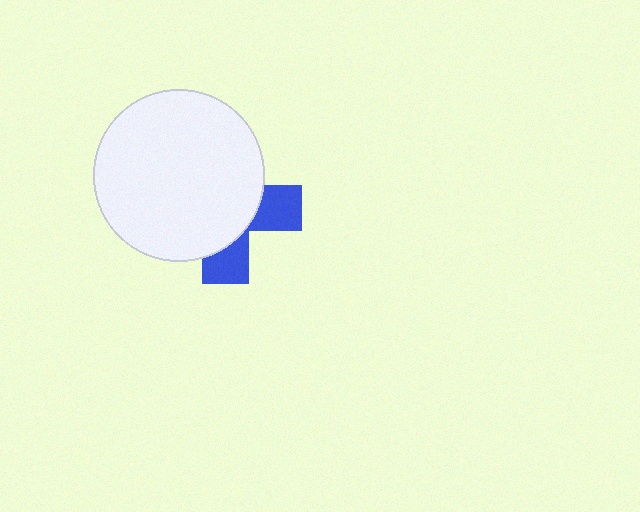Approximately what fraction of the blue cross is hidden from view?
Roughly 68% of the blue cross is hidden behind the white circle.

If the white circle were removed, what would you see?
You would see the complete blue cross.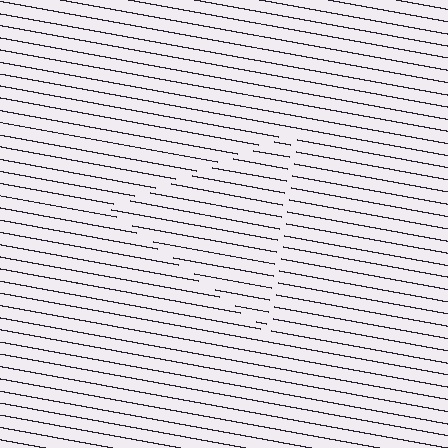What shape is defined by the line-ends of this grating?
An illusory triangle. The interior of the shape contains the same grating, shifted by half a period — the contour is defined by the phase discontinuity where line-ends from the inner and outer gratings abut.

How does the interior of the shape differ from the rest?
The interior of the shape contains the same grating, shifted by half a period — the contour is defined by the phase discontinuity where line-ends from the inner and outer gratings abut.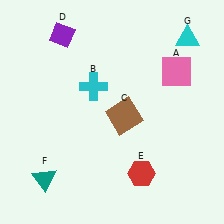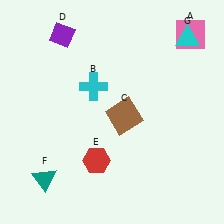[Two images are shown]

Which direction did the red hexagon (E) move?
The red hexagon (E) moved left.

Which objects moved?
The objects that moved are: the pink square (A), the red hexagon (E).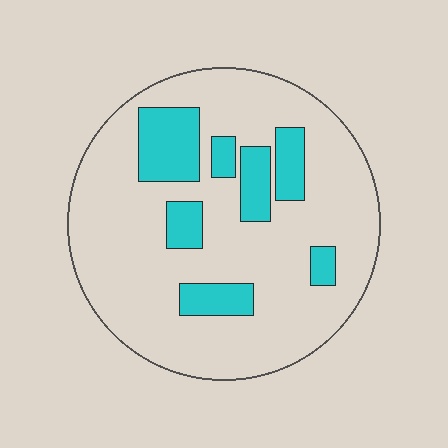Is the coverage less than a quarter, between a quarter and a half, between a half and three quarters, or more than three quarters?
Less than a quarter.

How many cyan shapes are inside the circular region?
7.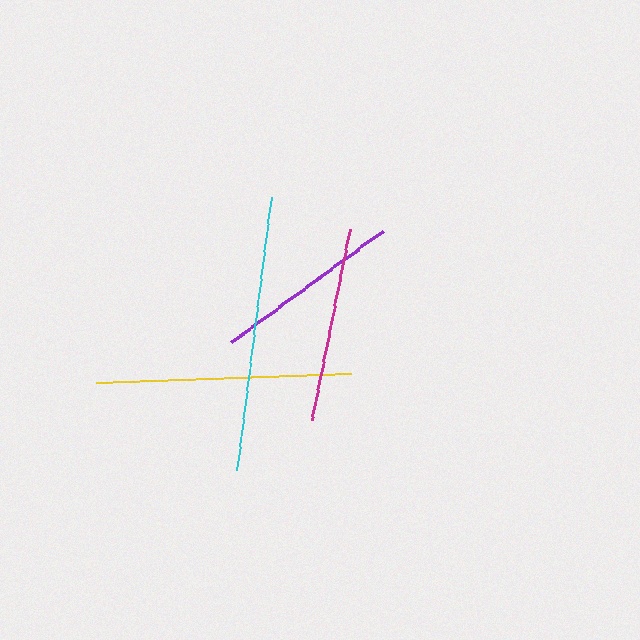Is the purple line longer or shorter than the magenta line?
The magenta line is longer than the purple line.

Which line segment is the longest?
The cyan line is the longest at approximately 276 pixels.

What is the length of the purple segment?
The purple segment is approximately 188 pixels long.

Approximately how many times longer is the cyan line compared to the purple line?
The cyan line is approximately 1.5 times the length of the purple line.